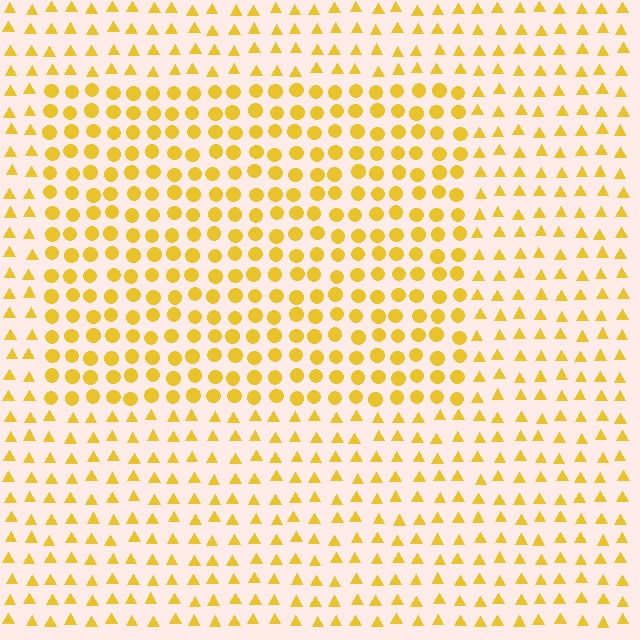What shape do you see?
I see a rectangle.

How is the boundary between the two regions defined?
The boundary is defined by a change in element shape: circles inside vs. triangles outside. All elements share the same color and spacing.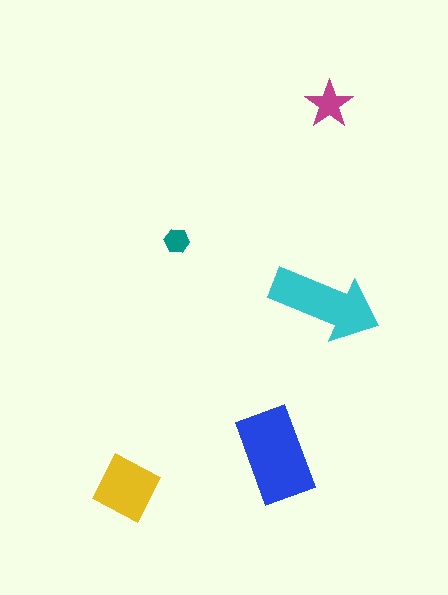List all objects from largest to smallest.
The blue rectangle, the cyan arrow, the yellow diamond, the magenta star, the teal hexagon.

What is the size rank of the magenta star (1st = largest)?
4th.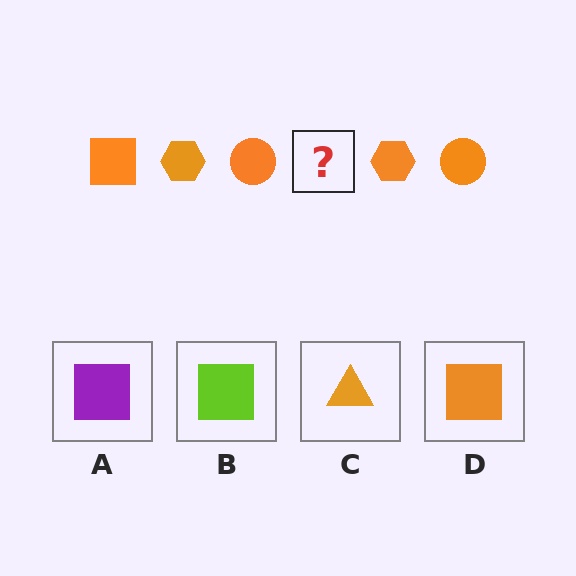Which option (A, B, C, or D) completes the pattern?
D.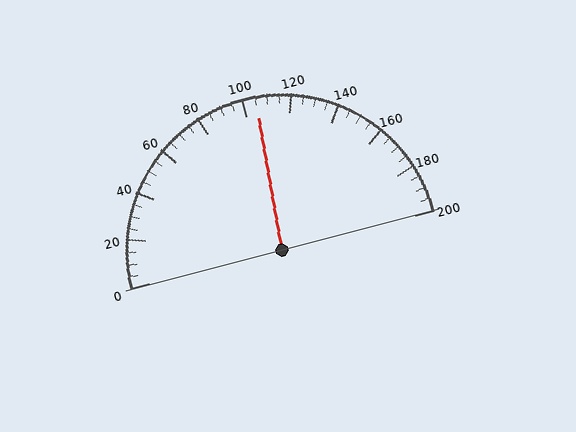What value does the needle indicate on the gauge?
The needle indicates approximately 105.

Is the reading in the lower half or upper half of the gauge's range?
The reading is in the upper half of the range (0 to 200).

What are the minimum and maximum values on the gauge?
The gauge ranges from 0 to 200.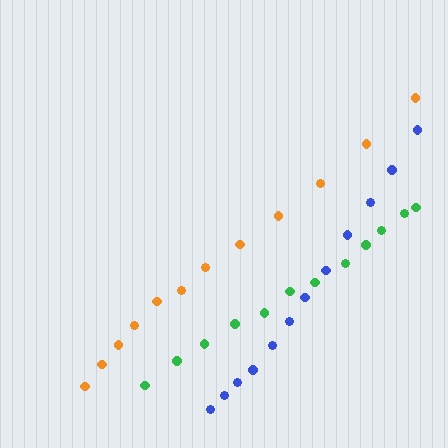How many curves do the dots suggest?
There are 3 distinct paths.